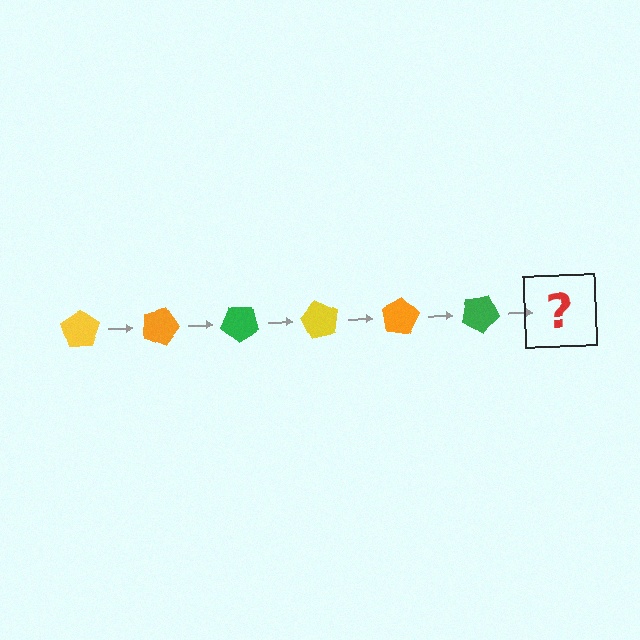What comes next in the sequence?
The next element should be a yellow pentagon, rotated 120 degrees from the start.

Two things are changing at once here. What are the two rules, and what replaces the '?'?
The two rules are that it rotates 20 degrees each step and the color cycles through yellow, orange, and green. The '?' should be a yellow pentagon, rotated 120 degrees from the start.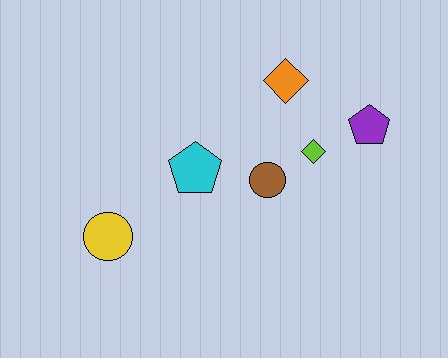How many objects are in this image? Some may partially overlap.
There are 6 objects.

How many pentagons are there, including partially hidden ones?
There are 2 pentagons.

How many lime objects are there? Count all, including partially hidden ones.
There is 1 lime object.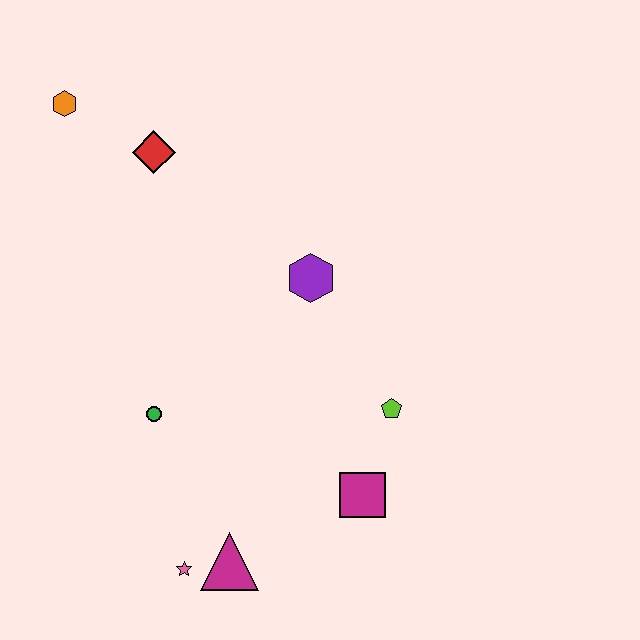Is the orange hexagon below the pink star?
No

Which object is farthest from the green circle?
The orange hexagon is farthest from the green circle.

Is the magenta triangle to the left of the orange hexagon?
No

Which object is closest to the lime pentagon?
The magenta square is closest to the lime pentagon.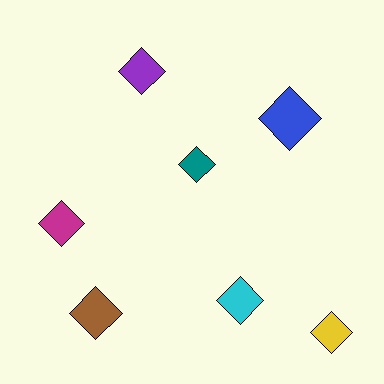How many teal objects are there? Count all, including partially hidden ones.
There is 1 teal object.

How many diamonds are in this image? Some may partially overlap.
There are 7 diamonds.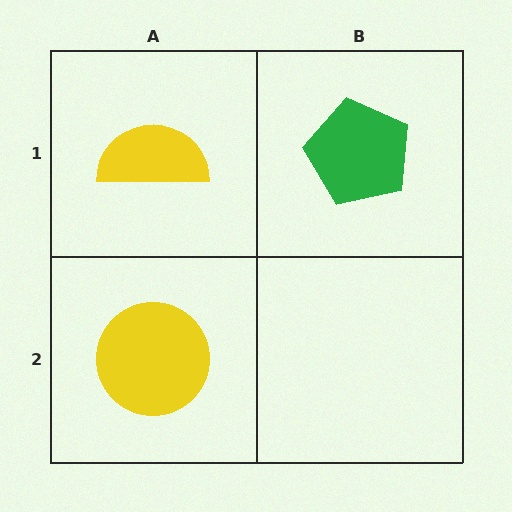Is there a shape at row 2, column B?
No, that cell is empty.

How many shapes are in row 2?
1 shape.